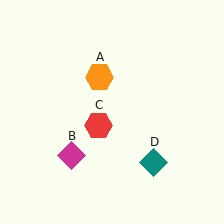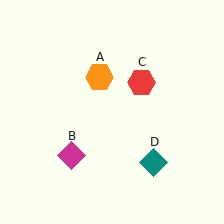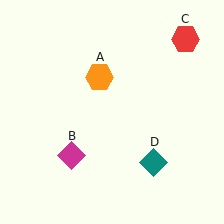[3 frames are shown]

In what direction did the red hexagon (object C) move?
The red hexagon (object C) moved up and to the right.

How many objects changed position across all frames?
1 object changed position: red hexagon (object C).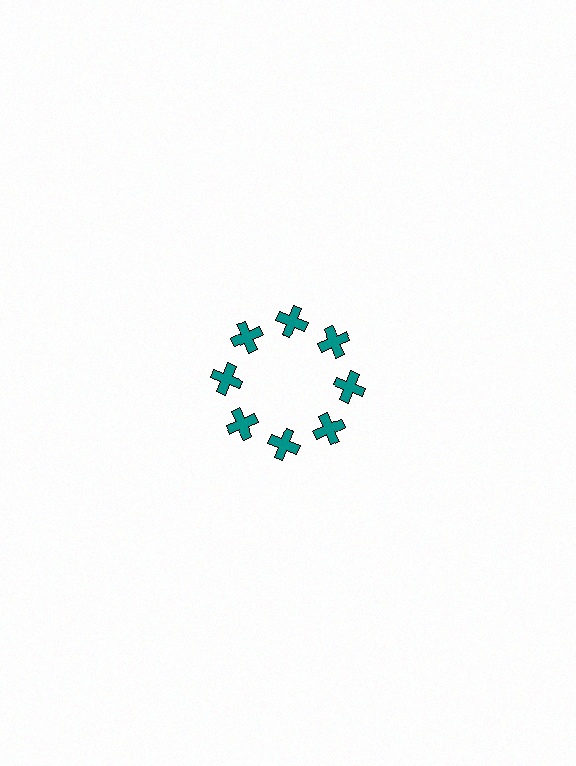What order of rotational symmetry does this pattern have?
This pattern has 8-fold rotational symmetry.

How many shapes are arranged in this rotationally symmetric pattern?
There are 8 shapes, arranged in 8 groups of 1.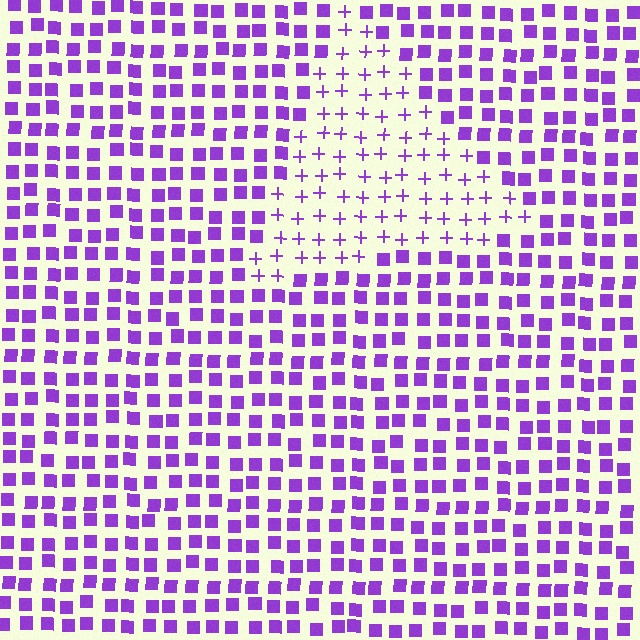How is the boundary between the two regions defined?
The boundary is defined by a change in element shape: plus signs inside vs. squares outside. All elements share the same color and spacing.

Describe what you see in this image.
The image is filled with small purple elements arranged in a uniform grid. A triangle-shaped region contains plus signs, while the surrounding area contains squares. The boundary is defined purely by the change in element shape.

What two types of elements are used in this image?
The image uses plus signs inside the triangle region and squares outside it.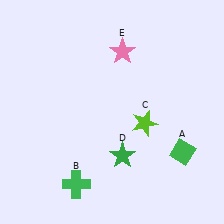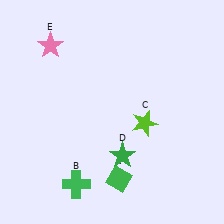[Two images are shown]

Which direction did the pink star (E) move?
The pink star (E) moved left.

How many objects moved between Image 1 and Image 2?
2 objects moved between the two images.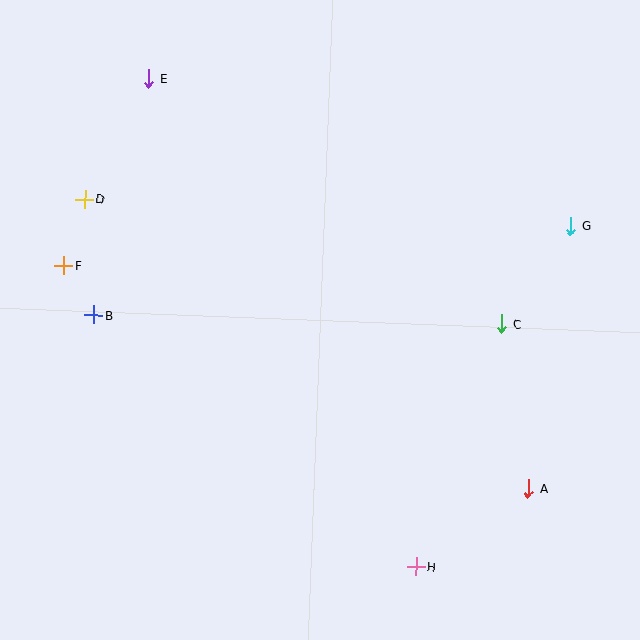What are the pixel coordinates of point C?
Point C is at (502, 324).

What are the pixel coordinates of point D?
Point D is at (84, 199).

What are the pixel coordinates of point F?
Point F is at (63, 265).